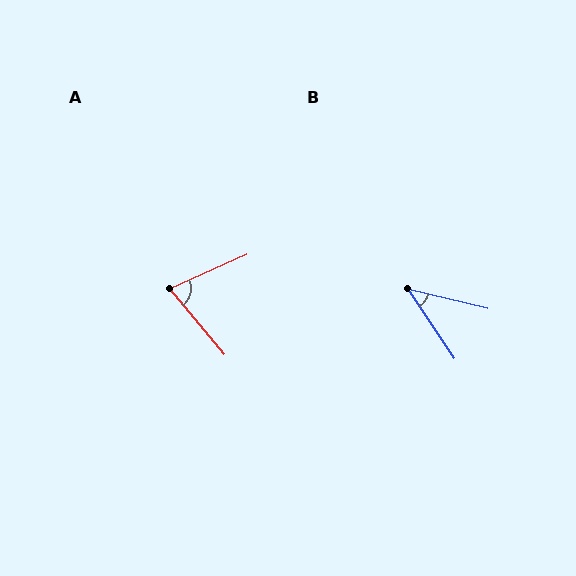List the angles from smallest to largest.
B (42°), A (74°).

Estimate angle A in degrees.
Approximately 74 degrees.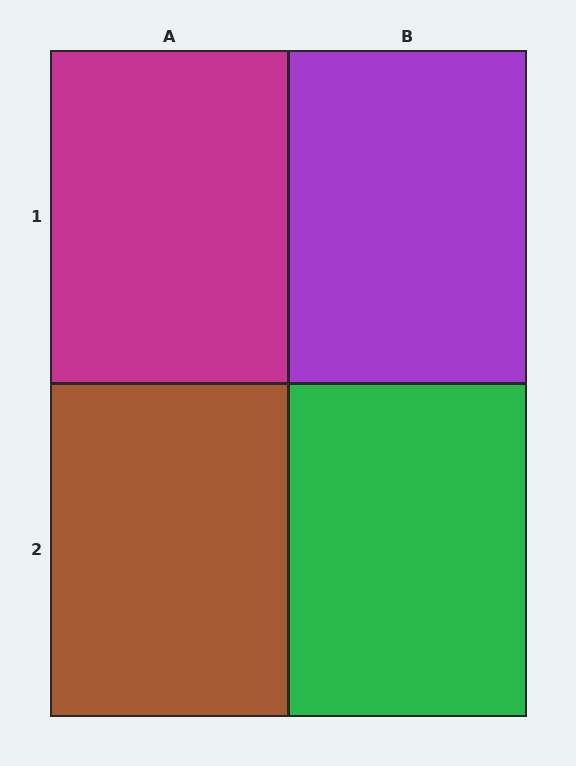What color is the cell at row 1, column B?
Purple.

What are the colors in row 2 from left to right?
Brown, green.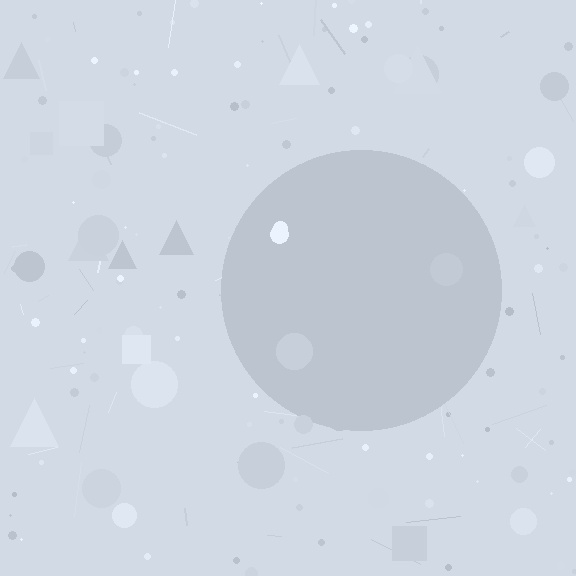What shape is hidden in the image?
A circle is hidden in the image.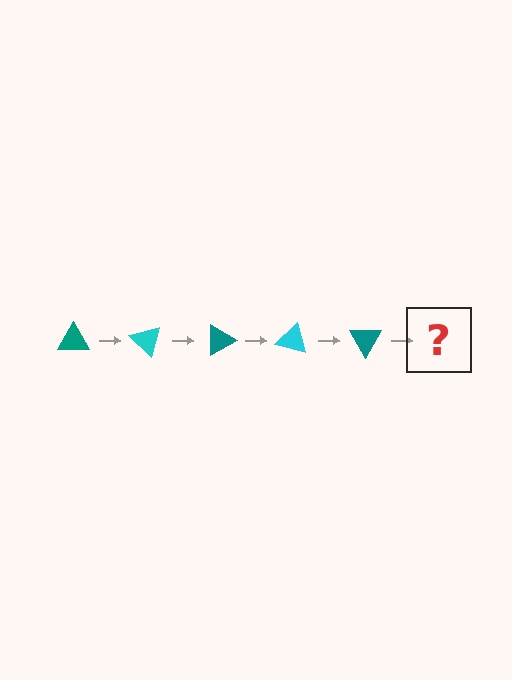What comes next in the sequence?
The next element should be a cyan triangle, rotated 225 degrees from the start.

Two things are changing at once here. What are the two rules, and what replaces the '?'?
The two rules are that it rotates 45 degrees each step and the color cycles through teal and cyan. The '?' should be a cyan triangle, rotated 225 degrees from the start.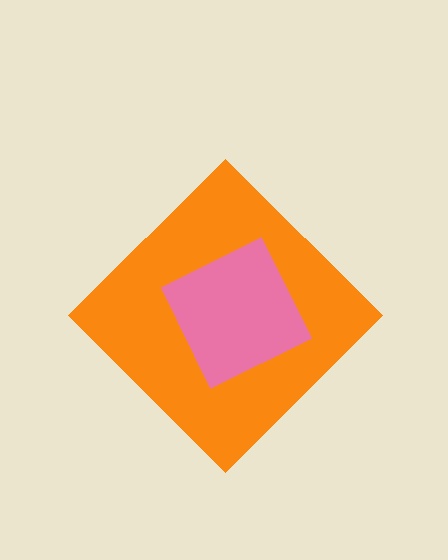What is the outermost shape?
The orange diamond.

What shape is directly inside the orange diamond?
The pink square.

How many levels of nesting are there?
2.